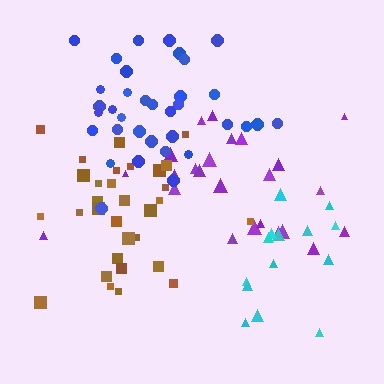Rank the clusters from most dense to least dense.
cyan, blue, brown, purple.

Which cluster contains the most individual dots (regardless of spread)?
Blue (35).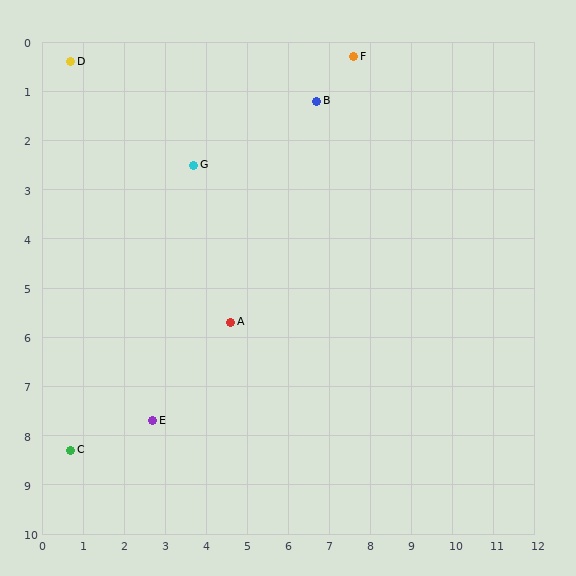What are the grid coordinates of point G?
Point G is at approximately (3.7, 2.5).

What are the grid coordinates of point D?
Point D is at approximately (0.7, 0.4).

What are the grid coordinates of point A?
Point A is at approximately (4.6, 5.7).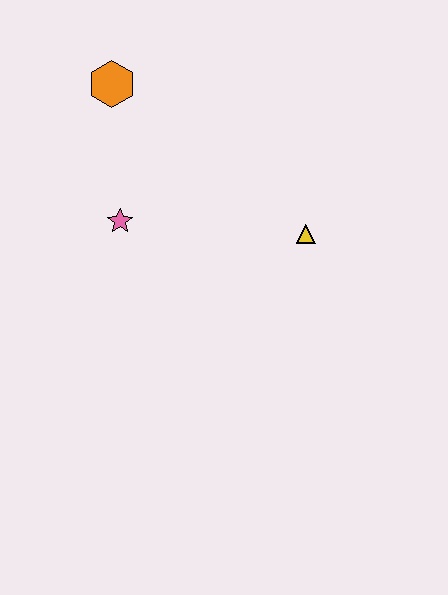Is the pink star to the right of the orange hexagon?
Yes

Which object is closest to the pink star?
The orange hexagon is closest to the pink star.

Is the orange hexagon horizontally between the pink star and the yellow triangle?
No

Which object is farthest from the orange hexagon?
The yellow triangle is farthest from the orange hexagon.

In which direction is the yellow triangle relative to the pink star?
The yellow triangle is to the right of the pink star.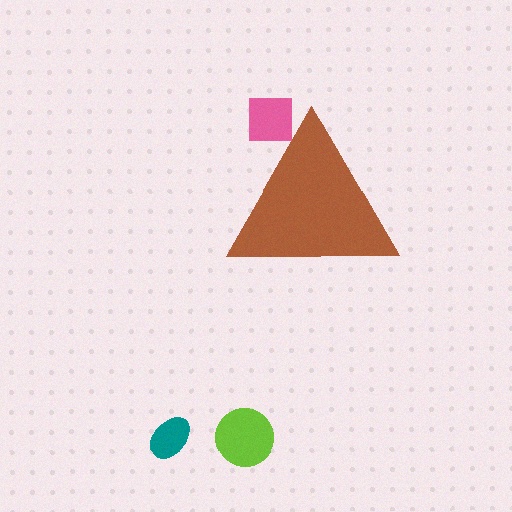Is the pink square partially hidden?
Yes, the pink square is partially hidden behind the brown triangle.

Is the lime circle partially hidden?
No, the lime circle is fully visible.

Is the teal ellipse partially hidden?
No, the teal ellipse is fully visible.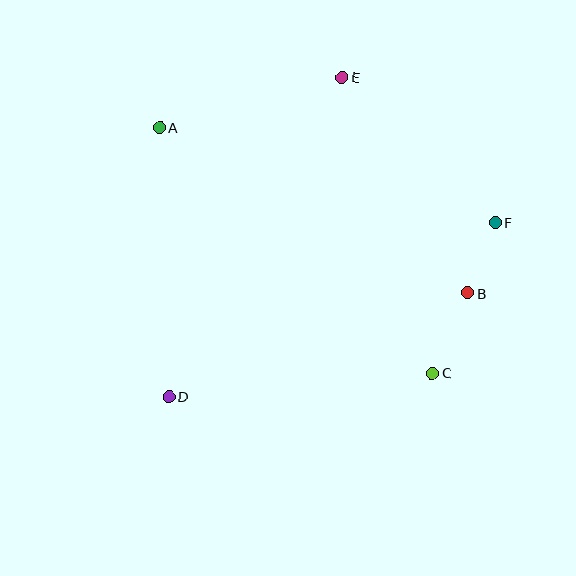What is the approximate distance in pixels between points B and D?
The distance between B and D is approximately 316 pixels.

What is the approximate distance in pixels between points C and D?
The distance between C and D is approximately 265 pixels.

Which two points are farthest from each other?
Points D and F are farthest from each other.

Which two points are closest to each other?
Points B and F are closest to each other.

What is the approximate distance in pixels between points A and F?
The distance between A and F is approximately 349 pixels.